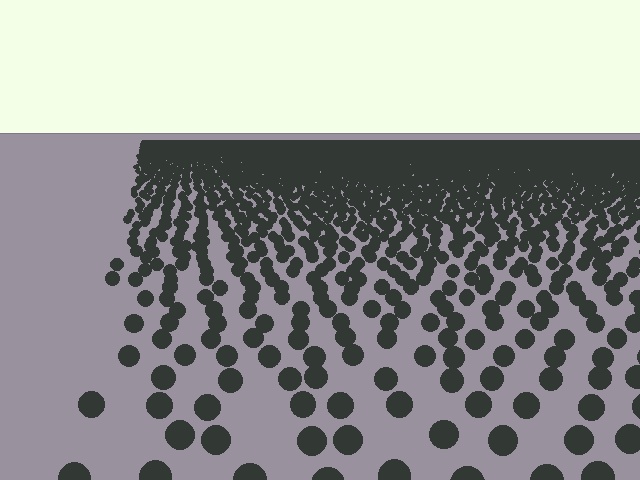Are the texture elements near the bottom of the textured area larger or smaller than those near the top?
Larger. Near the bottom, elements are closer to the viewer and appear at a bigger on-screen size.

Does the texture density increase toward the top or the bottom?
Density increases toward the top.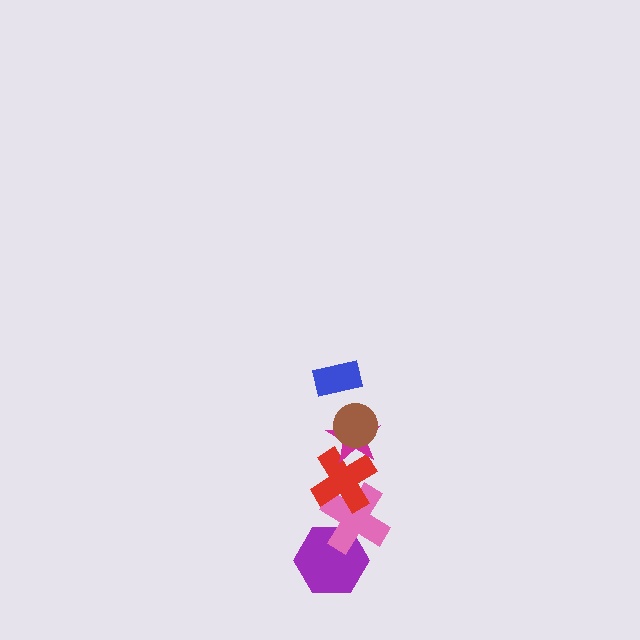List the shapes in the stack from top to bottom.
From top to bottom: the blue rectangle, the brown circle, the magenta star, the red cross, the pink cross, the purple hexagon.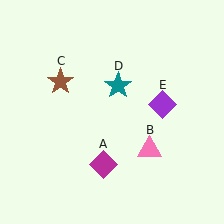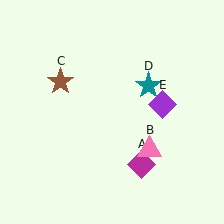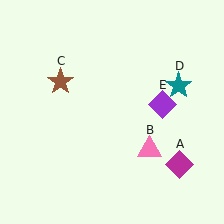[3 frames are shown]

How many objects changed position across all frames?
2 objects changed position: magenta diamond (object A), teal star (object D).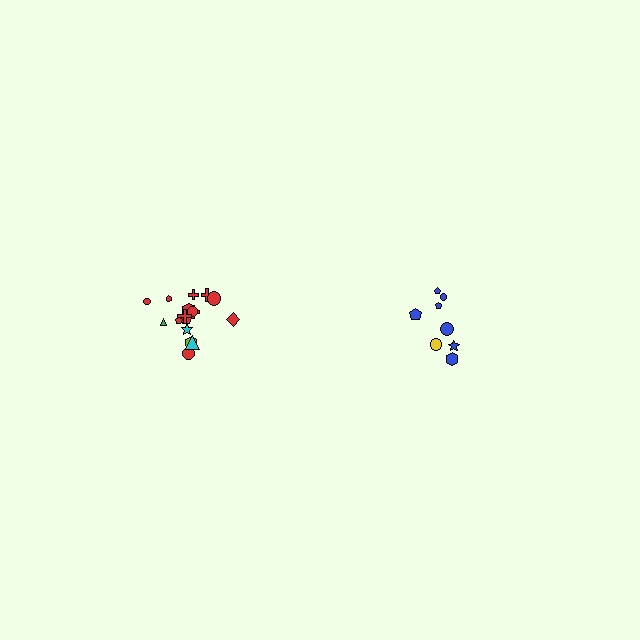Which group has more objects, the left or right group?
The left group.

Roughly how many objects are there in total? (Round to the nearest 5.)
Roughly 25 objects in total.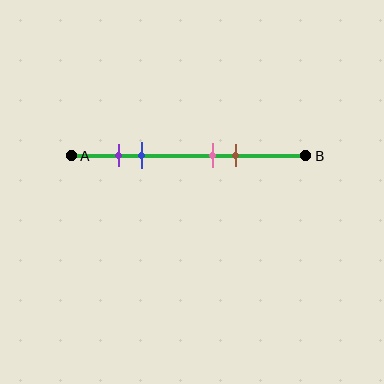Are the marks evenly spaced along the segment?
No, the marks are not evenly spaced.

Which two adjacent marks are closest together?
The purple and blue marks are the closest adjacent pair.